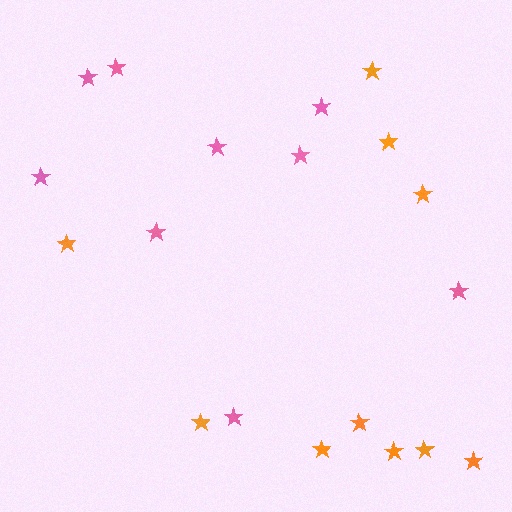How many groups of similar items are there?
There are 2 groups: one group of orange stars (10) and one group of pink stars (9).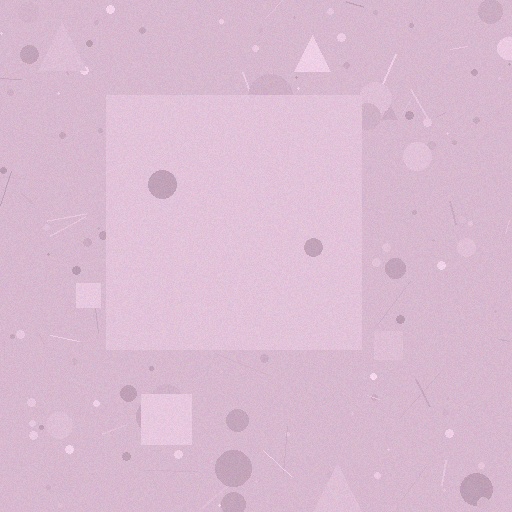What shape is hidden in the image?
A square is hidden in the image.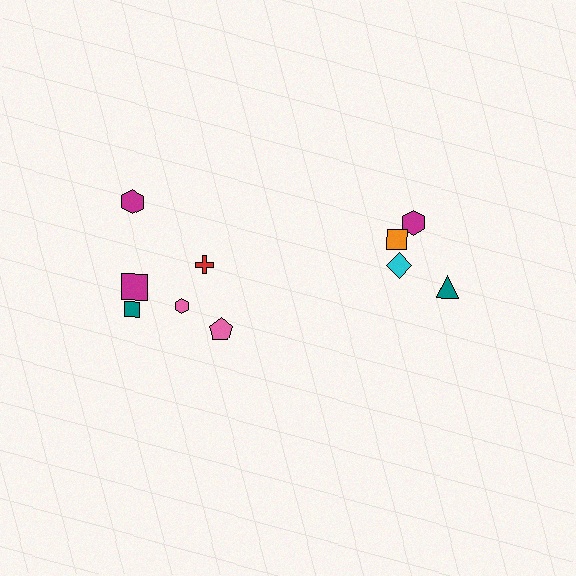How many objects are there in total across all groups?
There are 10 objects.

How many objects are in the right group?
There are 4 objects.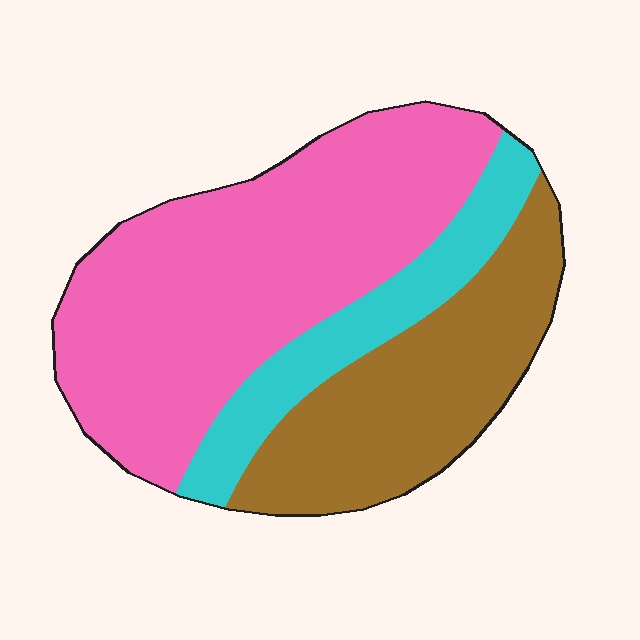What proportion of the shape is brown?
Brown covers 30% of the shape.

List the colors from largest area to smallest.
From largest to smallest: pink, brown, cyan.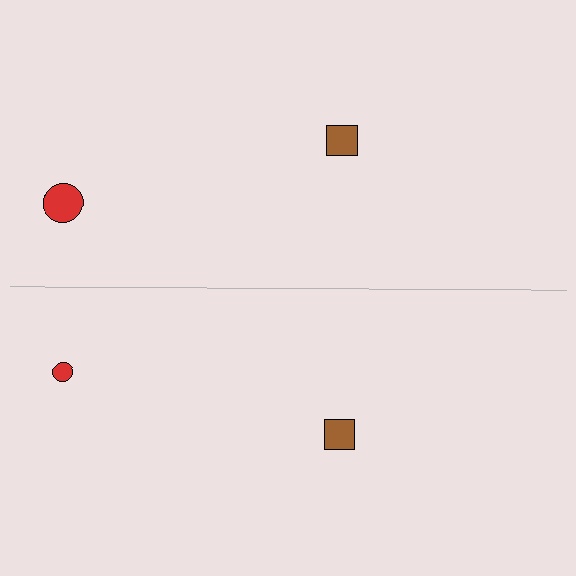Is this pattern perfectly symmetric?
No, the pattern is not perfectly symmetric. The red circle on the bottom side has a different size than its mirror counterpart.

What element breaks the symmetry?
The red circle on the bottom side has a different size than its mirror counterpart.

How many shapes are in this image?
There are 4 shapes in this image.